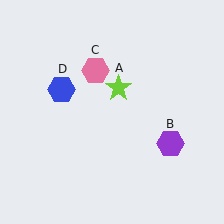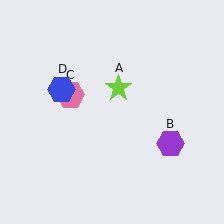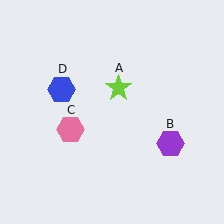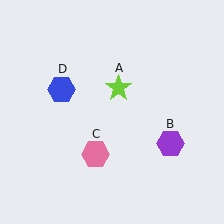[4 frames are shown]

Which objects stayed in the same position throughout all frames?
Lime star (object A) and purple hexagon (object B) and blue hexagon (object D) remained stationary.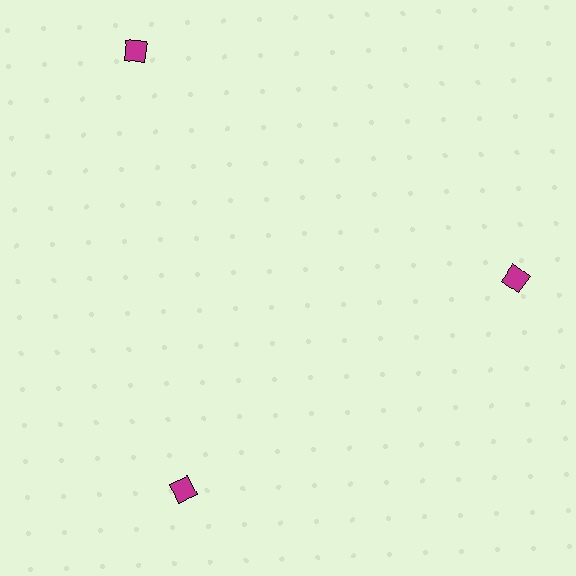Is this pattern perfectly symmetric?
No. The 3 magenta diamonds are arranged in a ring, but one element near the 11 o'clock position is pushed outward from the center, breaking the 3-fold rotational symmetry.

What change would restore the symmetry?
The symmetry would be restored by moving it inward, back onto the ring so that all 3 diamonds sit at equal angles and equal distance from the center.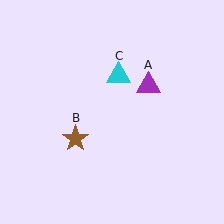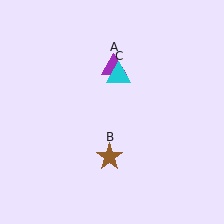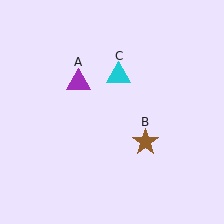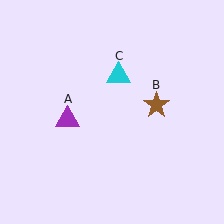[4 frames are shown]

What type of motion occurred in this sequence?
The purple triangle (object A), brown star (object B) rotated counterclockwise around the center of the scene.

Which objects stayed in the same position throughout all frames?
Cyan triangle (object C) remained stationary.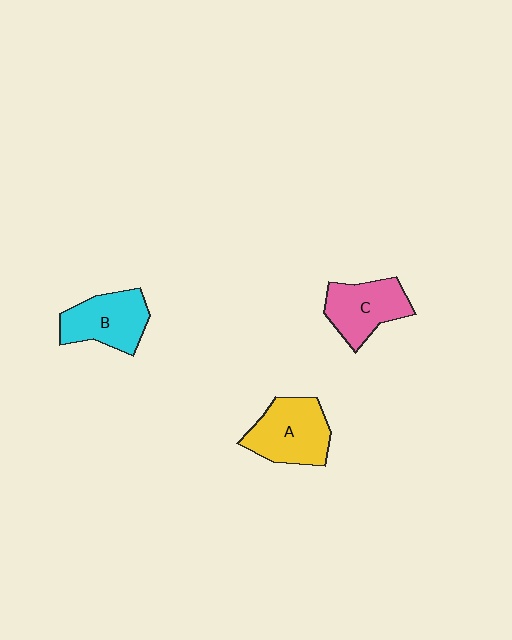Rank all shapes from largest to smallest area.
From largest to smallest: A (yellow), B (cyan), C (pink).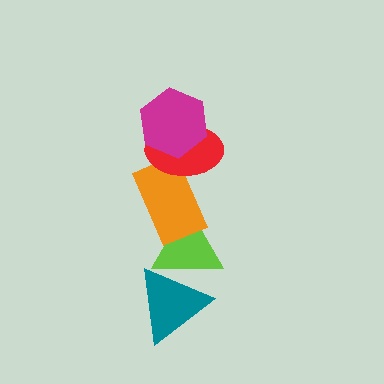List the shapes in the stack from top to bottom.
From top to bottom: the magenta hexagon, the red ellipse, the orange rectangle, the lime triangle, the teal triangle.